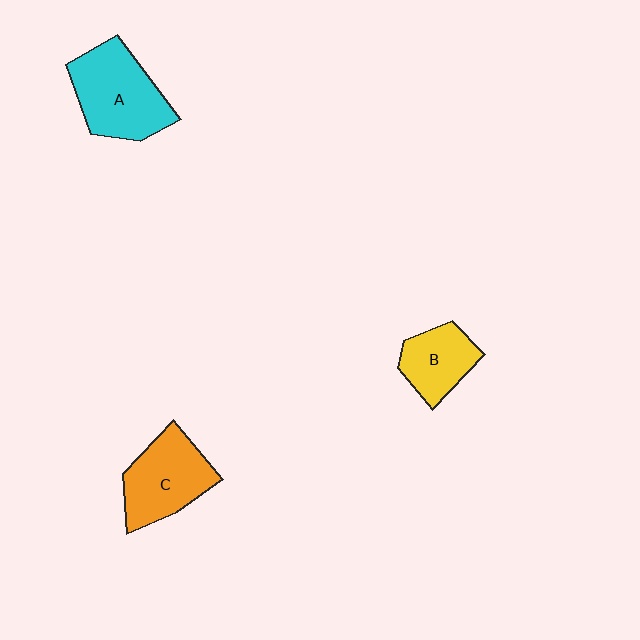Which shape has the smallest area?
Shape B (yellow).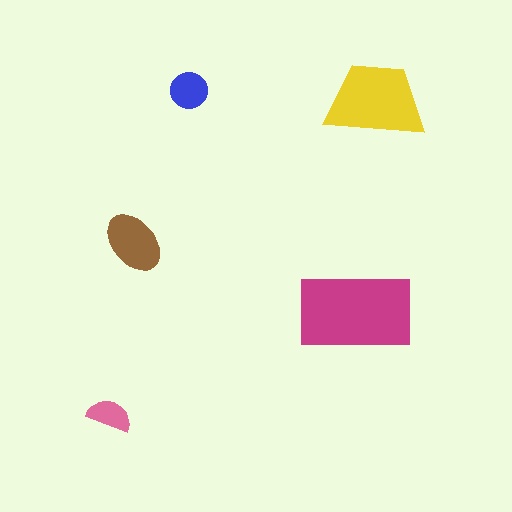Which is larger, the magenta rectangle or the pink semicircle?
The magenta rectangle.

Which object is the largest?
The magenta rectangle.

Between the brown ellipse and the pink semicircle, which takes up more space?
The brown ellipse.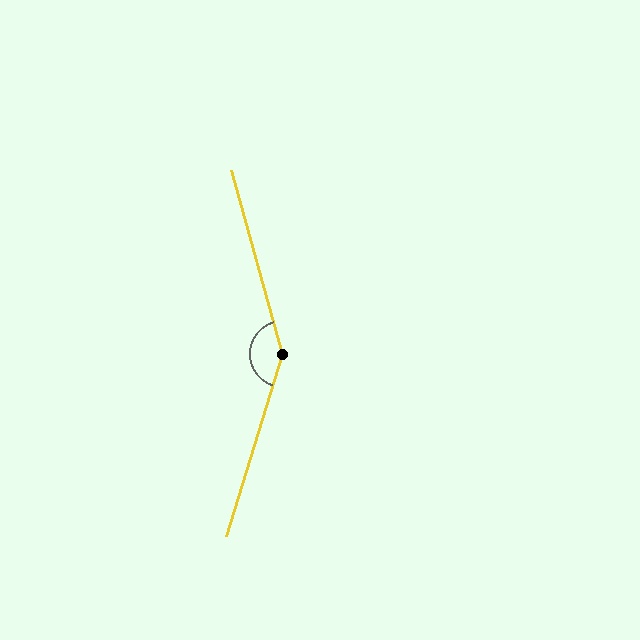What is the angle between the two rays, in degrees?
Approximately 147 degrees.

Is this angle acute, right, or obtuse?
It is obtuse.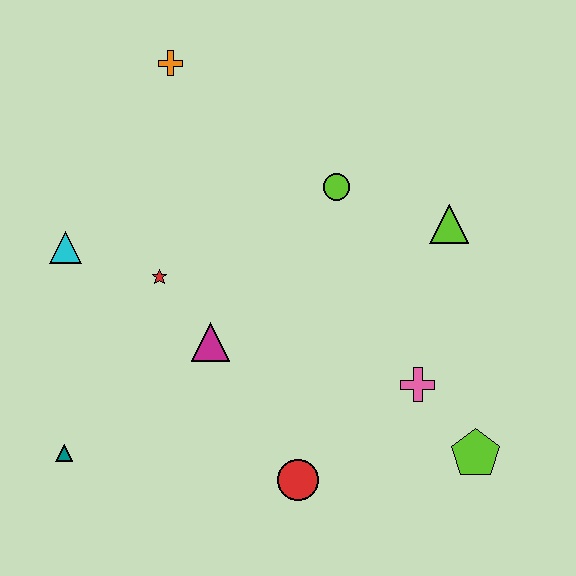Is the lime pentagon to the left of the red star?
No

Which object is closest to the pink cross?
The lime pentagon is closest to the pink cross.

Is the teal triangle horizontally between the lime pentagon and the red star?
No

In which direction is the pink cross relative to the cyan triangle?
The pink cross is to the right of the cyan triangle.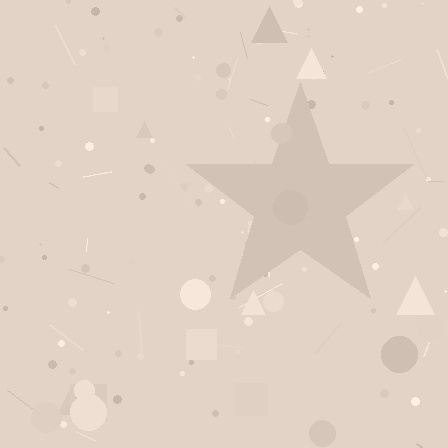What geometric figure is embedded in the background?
A star is embedded in the background.